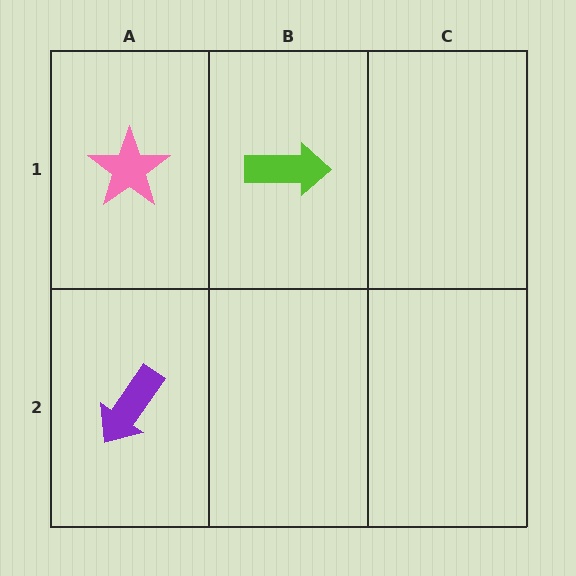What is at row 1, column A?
A pink star.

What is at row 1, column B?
A lime arrow.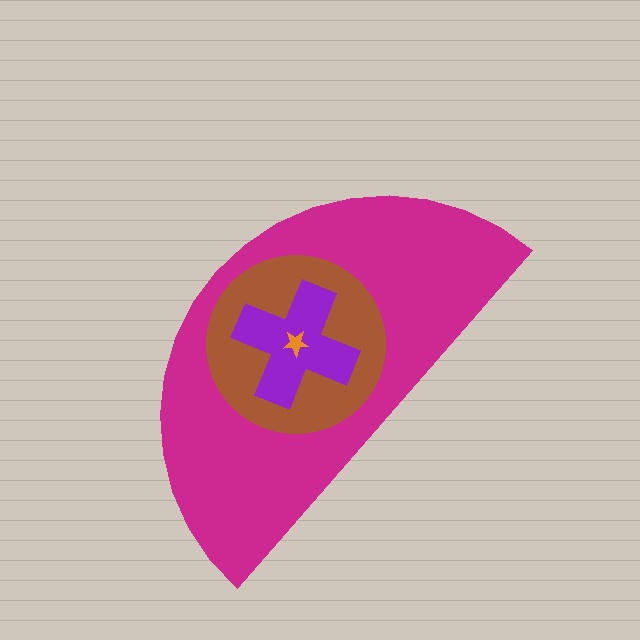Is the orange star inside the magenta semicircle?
Yes.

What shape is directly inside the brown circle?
The purple cross.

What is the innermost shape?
The orange star.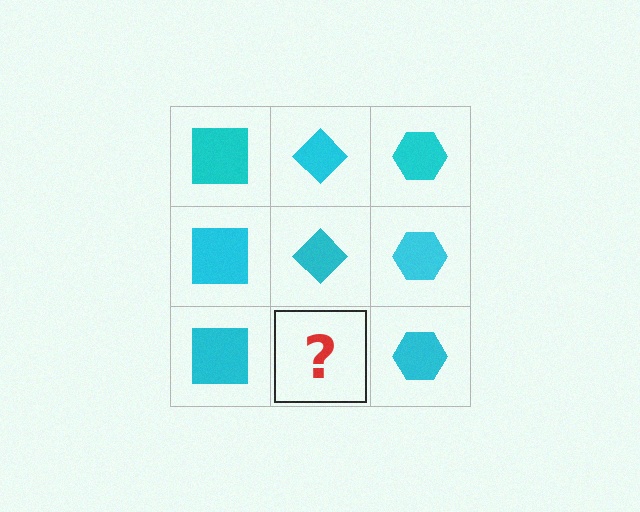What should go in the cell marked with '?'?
The missing cell should contain a cyan diamond.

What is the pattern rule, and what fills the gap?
The rule is that each column has a consistent shape. The gap should be filled with a cyan diamond.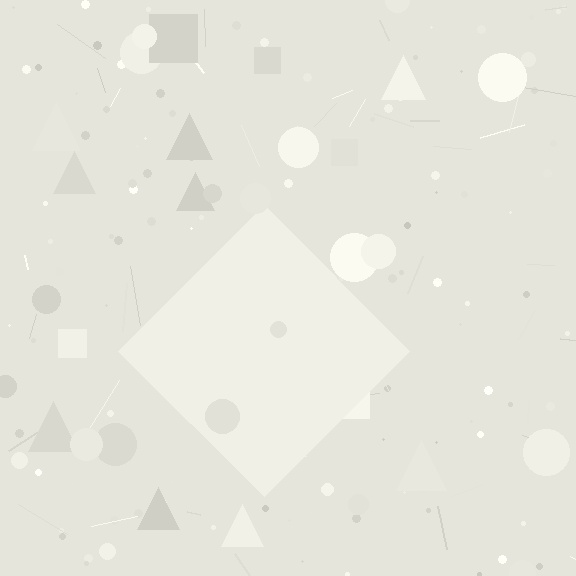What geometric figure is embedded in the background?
A diamond is embedded in the background.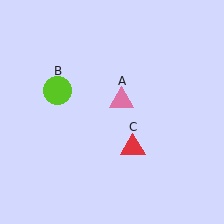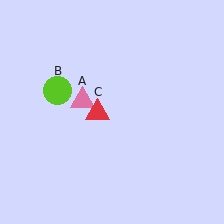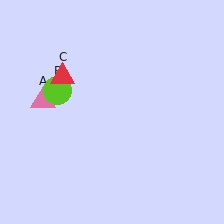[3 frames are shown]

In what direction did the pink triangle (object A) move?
The pink triangle (object A) moved left.